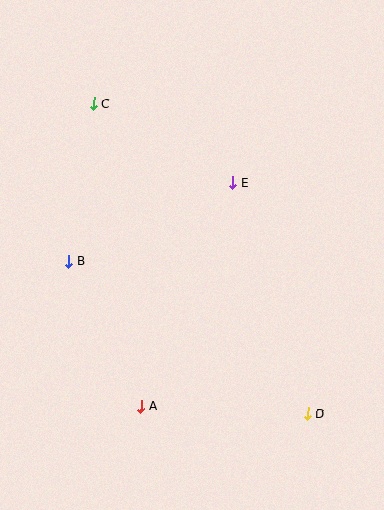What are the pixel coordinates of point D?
Point D is at (308, 414).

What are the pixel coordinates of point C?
Point C is at (94, 104).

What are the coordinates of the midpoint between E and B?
The midpoint between E and B is at (151, 222).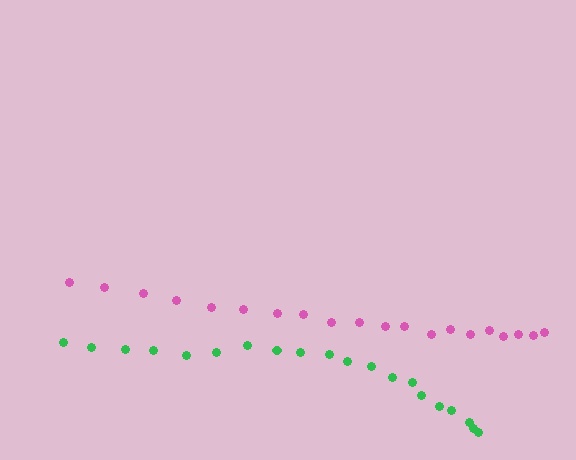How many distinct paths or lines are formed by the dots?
There are 2 distinct paths.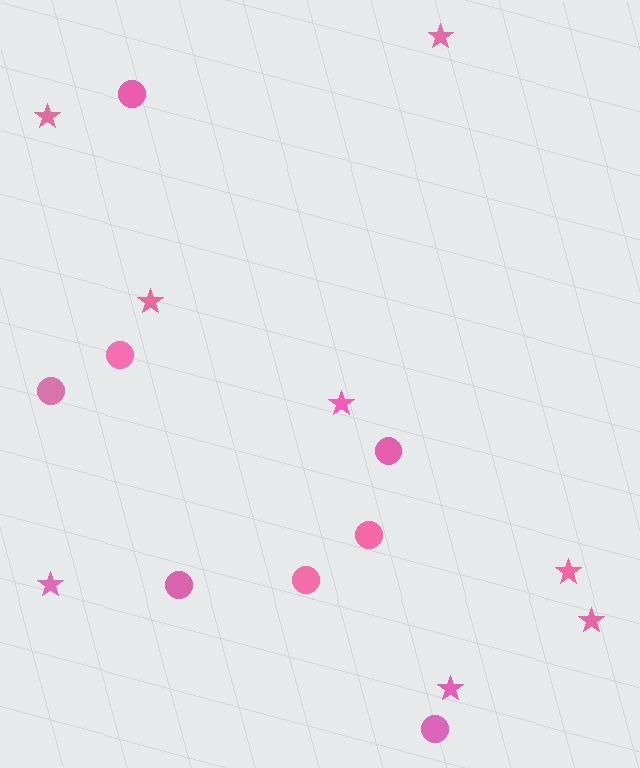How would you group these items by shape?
There are 2 groups: one group of circles (8) and one group of stars (8).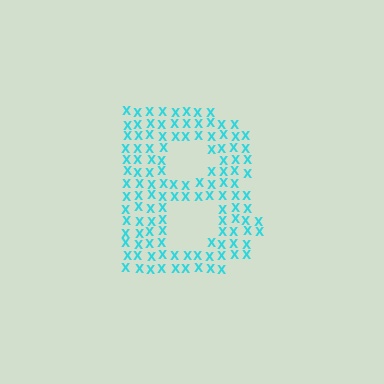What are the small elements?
The small elements are letter X's.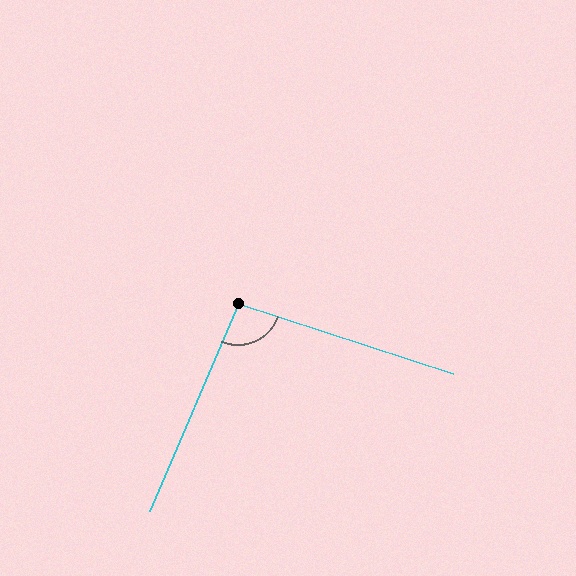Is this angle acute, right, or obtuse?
It is approximately a right angle.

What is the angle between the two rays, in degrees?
Approximately 95 degrees.